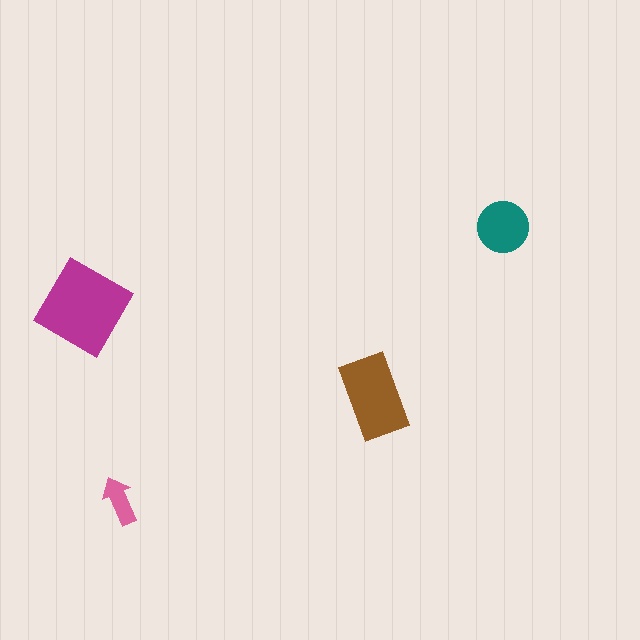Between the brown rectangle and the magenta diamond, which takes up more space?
The magenta diamond.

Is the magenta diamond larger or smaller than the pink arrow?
Larger.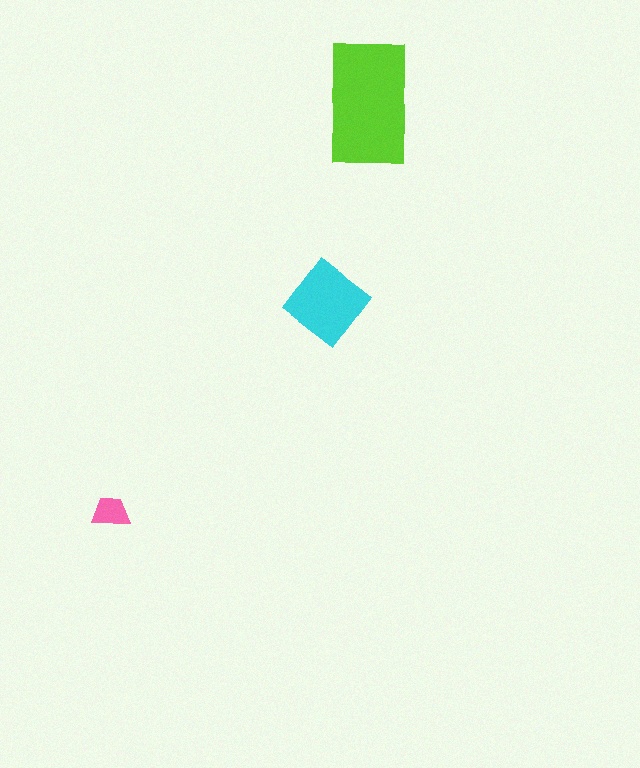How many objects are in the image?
There are 3 objects in the image.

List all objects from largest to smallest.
The lime rectangle, the cyan diamond, the pink trapezoid.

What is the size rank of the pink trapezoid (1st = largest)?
3rd.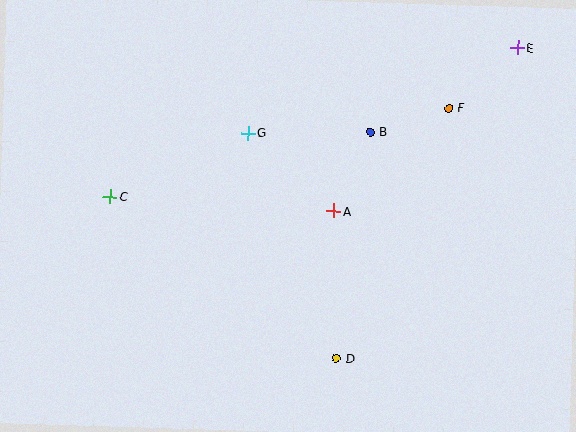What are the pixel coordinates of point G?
Point G is at (248, 133).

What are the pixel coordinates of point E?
Point E is at (518, 48).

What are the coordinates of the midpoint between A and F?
The midpoint between A and F is at (391, 160).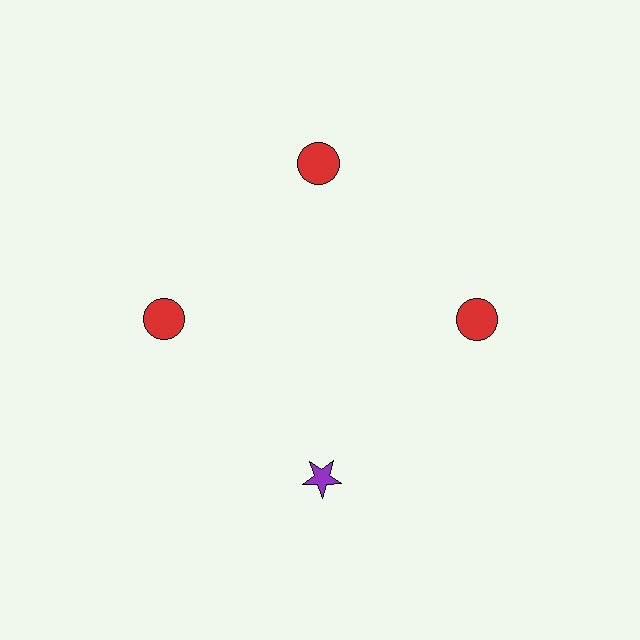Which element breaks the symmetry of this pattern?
The purple star at roughly the 6 o'clock position breaks the symmetry. All other shapes are red circles.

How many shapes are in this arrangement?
There are 4 shapes arranged in a ring pattern.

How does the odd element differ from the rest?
It differs in both color (purple instead of red) and shape (star instead of circle).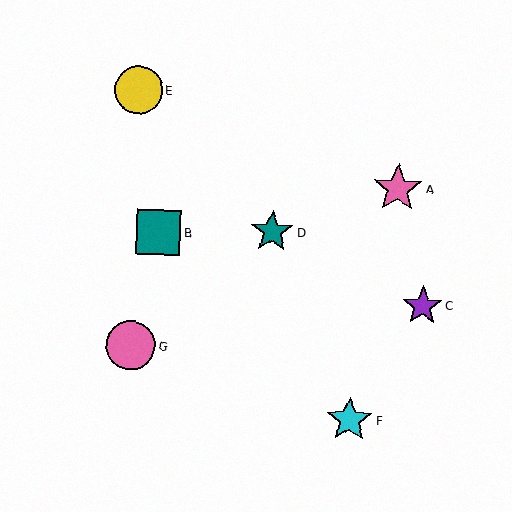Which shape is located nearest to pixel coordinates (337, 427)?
The cyan star (labeled F) at (350, 420) is nearest to that location.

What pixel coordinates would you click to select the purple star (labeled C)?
Click at (423, 306) to select the purple star C.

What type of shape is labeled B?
Shape B is a teal square.